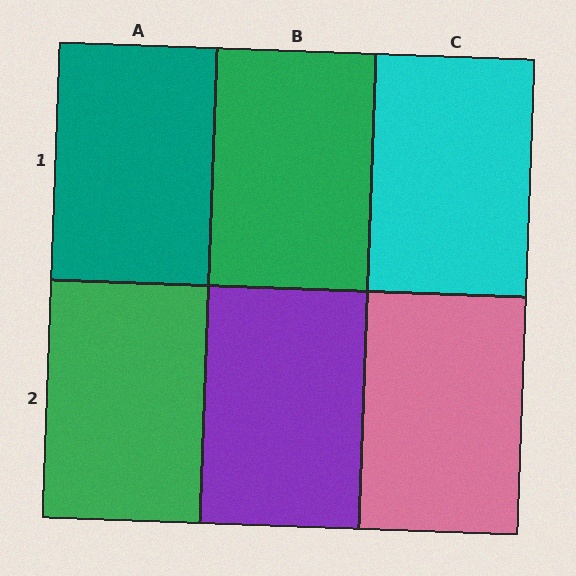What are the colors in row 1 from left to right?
Teal, green, cyan.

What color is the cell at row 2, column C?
Pink.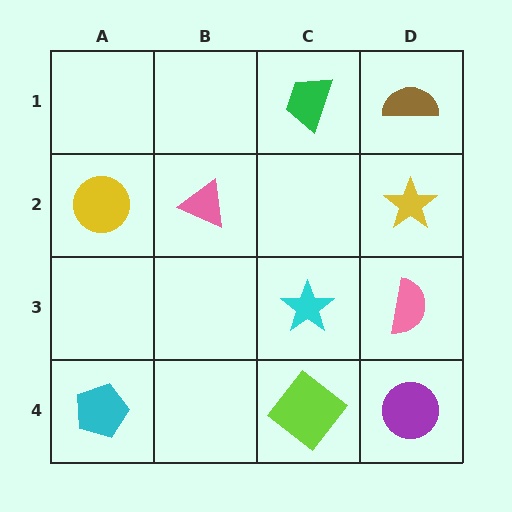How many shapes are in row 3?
2 shapes.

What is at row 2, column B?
A pink triangle.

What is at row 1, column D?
A brown semicircle.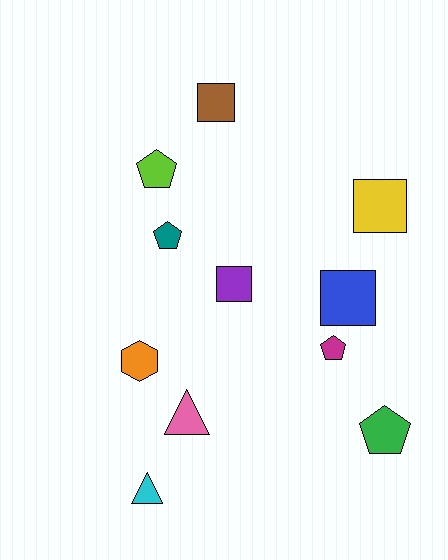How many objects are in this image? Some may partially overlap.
There are 11 objects.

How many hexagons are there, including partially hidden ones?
There is 1 hexagon.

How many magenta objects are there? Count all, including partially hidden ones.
There is 1 magenta object.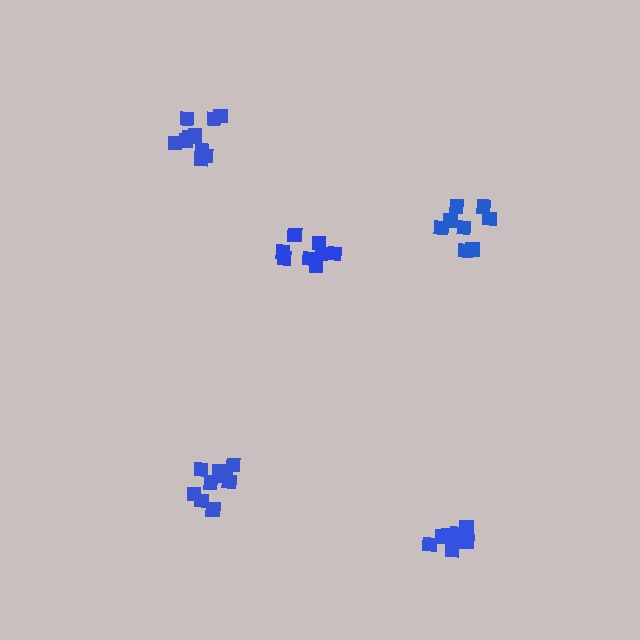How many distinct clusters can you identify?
There are 5 distinct clusters.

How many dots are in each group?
Group 1: 11 dots, Group 2: 10 dots, Group 3: 8 dots, Group 4: 10 dots, Group 5: 8 dots (47 total).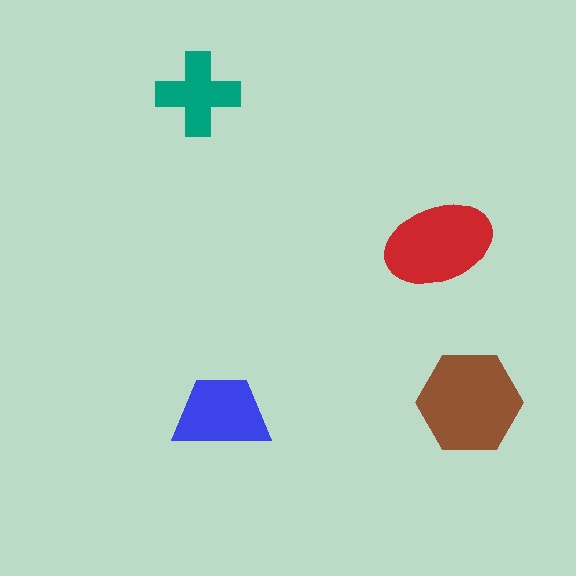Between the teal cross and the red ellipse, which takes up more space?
The red ellipse.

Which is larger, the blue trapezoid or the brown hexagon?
The brown hexagon.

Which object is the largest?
The brown hexagon.